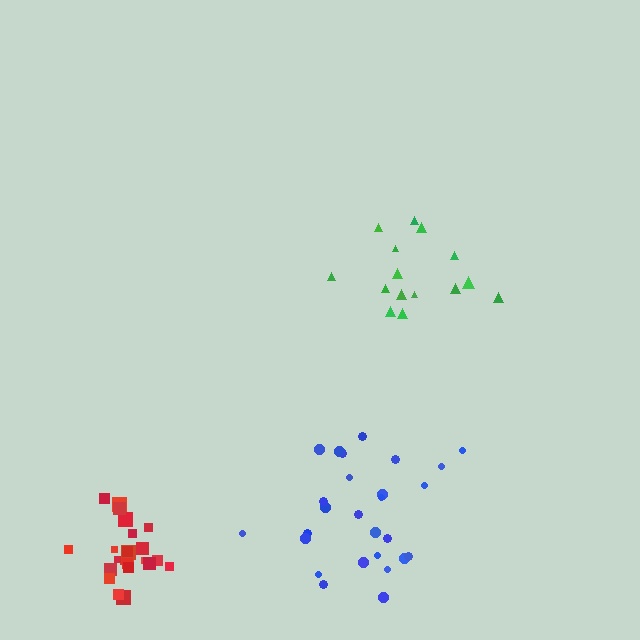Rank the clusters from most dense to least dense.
red, green, blue.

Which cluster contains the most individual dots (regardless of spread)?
Blue (27).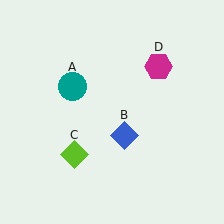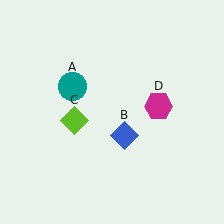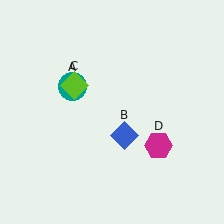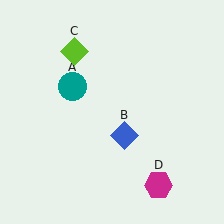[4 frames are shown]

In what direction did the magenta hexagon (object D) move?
The magenta hexagon (object D) moved down.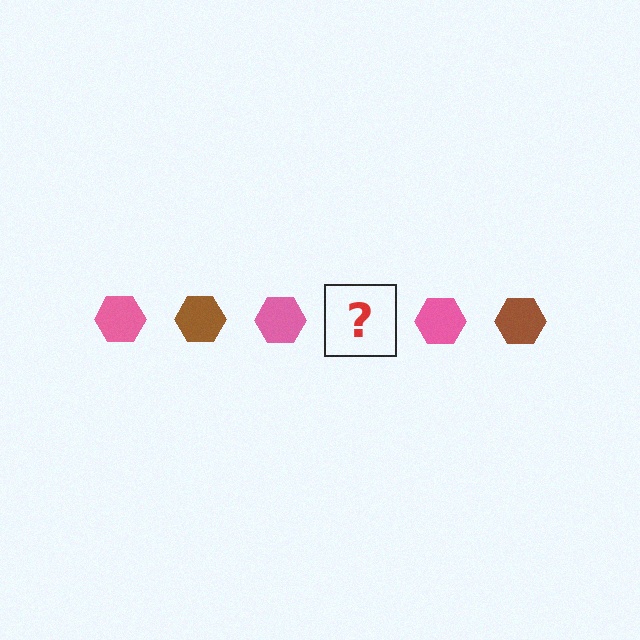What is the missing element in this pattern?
The missing element is a brown hexagon.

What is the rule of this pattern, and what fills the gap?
The rule is that the pattern cycles through pink, brown hexagons. The gap should be filled with a brown hexagon.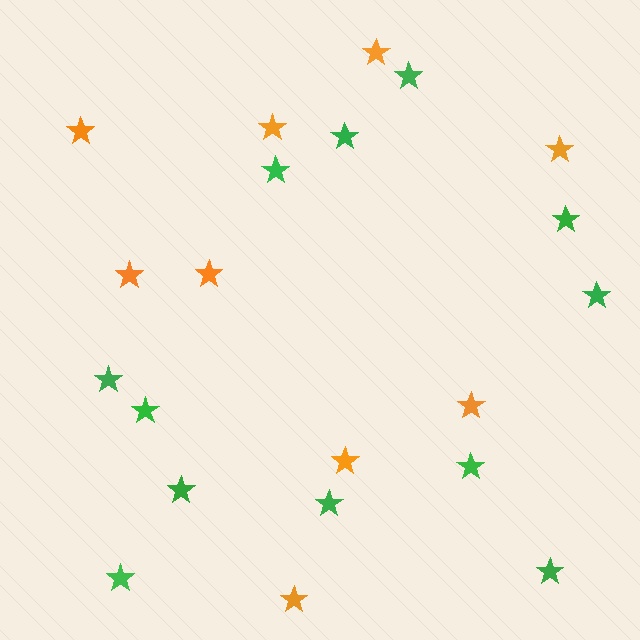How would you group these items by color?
There are 2 groups: one group of green stars (12) and one group of orange stars (9).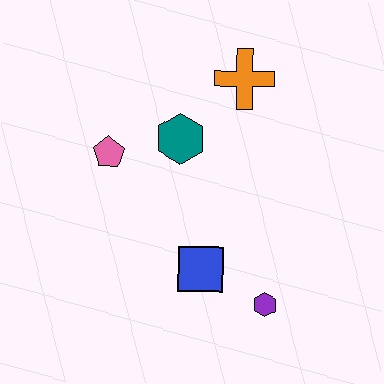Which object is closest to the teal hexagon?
The pink pentagon is closest to the teal hexagon.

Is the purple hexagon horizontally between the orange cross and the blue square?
No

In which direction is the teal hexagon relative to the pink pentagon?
The teal hexagon is to the right of the pink pentagon.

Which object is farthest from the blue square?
The orange cross is farthest from the blue square.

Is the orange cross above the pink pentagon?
Yes